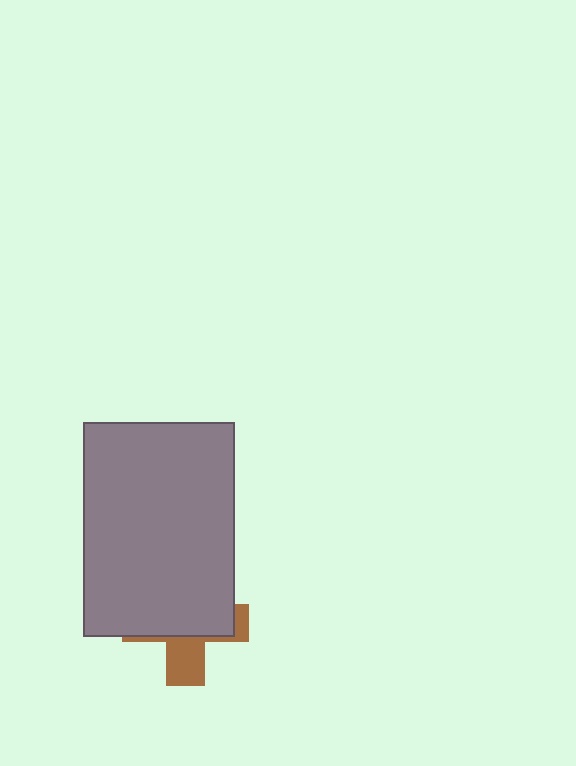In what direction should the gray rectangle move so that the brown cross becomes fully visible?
The gray rectangle should move up. That is the shortest direction to clear the overlap and leave the brown cross fully visible.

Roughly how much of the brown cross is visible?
A small part of it is visible (roughly 33%).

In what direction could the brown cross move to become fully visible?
The brown cross could move down. That would shift it out from behind the gray rectangle entirely.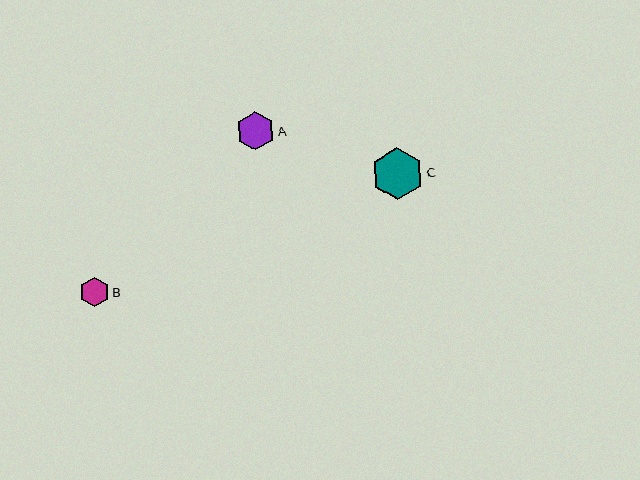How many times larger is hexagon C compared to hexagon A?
Hexagon C is approximately 1.4 times the size of hexagon A.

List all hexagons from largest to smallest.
From largest to smallest: C, A, B.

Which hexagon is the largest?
Hexagon C is the largest with a size of approximately 52 pixels.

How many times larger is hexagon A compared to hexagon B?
Hexagon A is approximately 1.3 times the size of hexagon B.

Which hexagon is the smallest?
Hexagon B is the smallest with a size of approximately 29 pixels.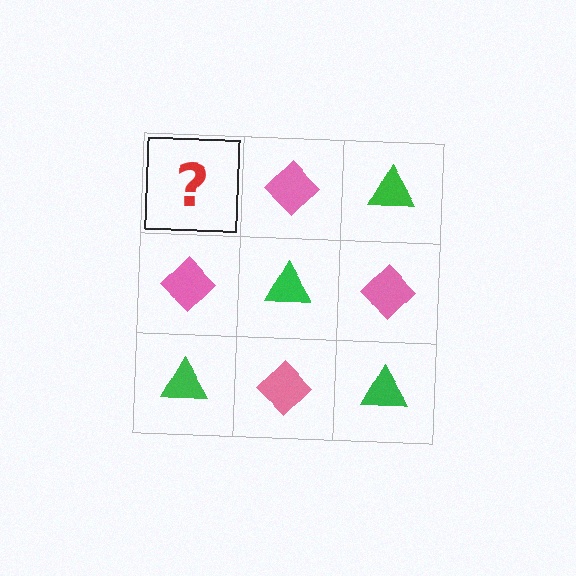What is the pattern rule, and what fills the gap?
The rule is that it alternates green triangle and pink diamond in a checkerboard pattern. The gap should be filled with a green triangle.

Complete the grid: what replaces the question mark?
The question mark should be replaced with a green triangle.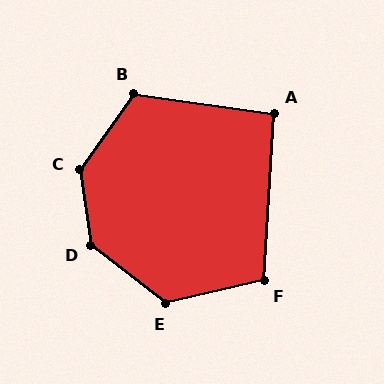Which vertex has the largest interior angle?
C, at approximately 137 degrees.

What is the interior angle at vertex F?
Approximately 106 degrees (obtuse).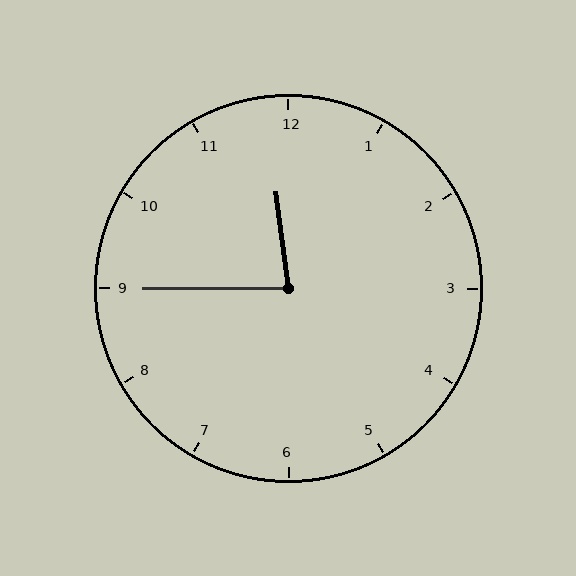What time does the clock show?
11:45.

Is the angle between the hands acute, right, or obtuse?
It is acute.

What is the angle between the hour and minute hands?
Approximately 82 degrees.